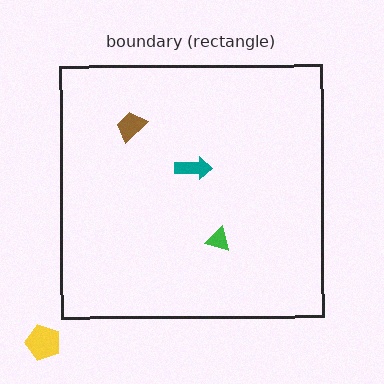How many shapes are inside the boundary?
3 inside, 1 outside.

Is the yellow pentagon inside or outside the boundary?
Outside.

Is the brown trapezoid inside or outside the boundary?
Inside.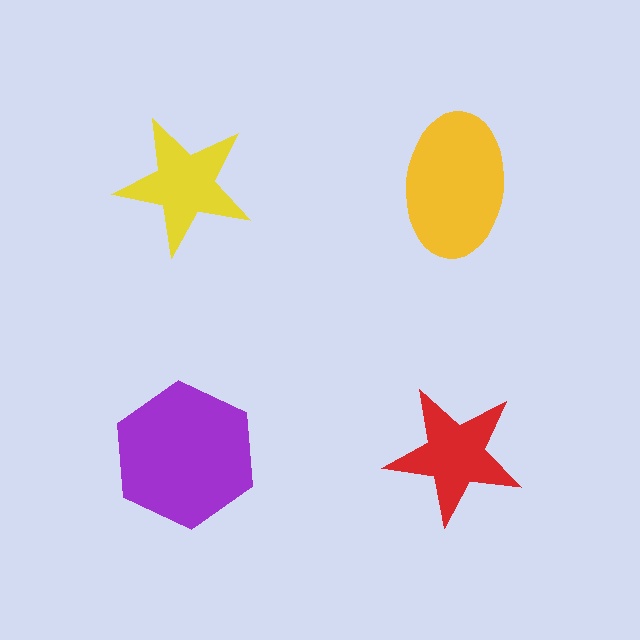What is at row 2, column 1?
A purple hexagon.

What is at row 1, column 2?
A yellow ellipse.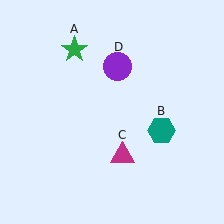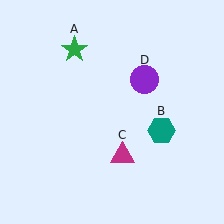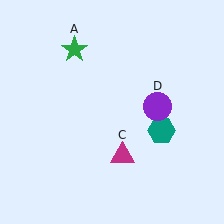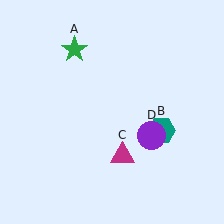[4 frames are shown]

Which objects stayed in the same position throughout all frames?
Green star (object A) and teal hexagon (object B) and magenta triangle (object C) remained stationary.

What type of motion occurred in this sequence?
The purple circle (object D) rotated clockwise around the center of the scene.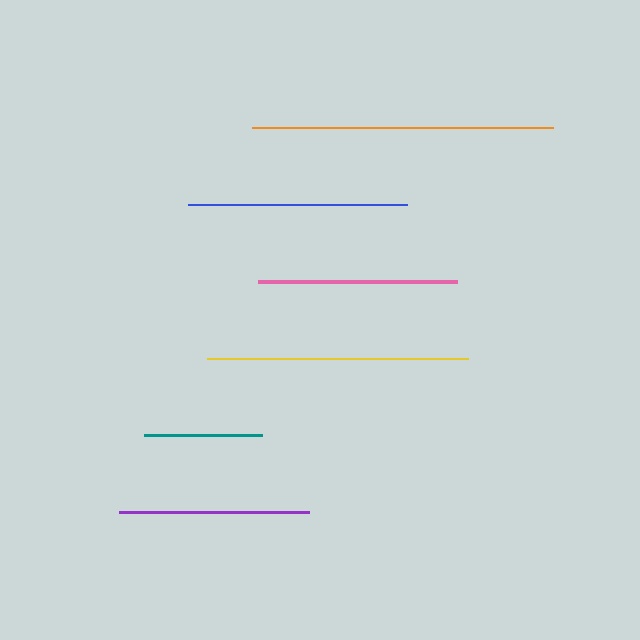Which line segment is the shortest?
The teal line is the shortest at approximately 118 pixels.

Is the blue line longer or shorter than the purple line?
The blue line is longer than the purple line.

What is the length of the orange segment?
The orange segment is approximately 301 pixels long.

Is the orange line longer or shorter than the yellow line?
The orange line is longer than the yellow line.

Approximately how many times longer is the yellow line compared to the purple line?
The yellow line is approximately 1.4 times the length of the purple line.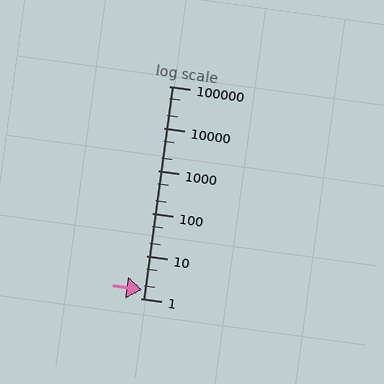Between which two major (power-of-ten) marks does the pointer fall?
The pointer is between 1 and 10.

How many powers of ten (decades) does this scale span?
The scale spans 5 decades, from 1 to 100000.